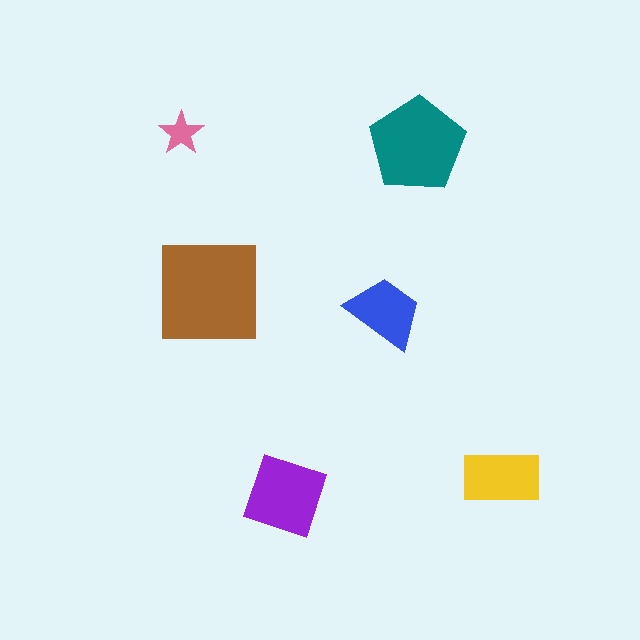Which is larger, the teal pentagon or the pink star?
The teal pentagon.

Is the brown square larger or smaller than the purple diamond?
Larger.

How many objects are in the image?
There are 6 objects in the image.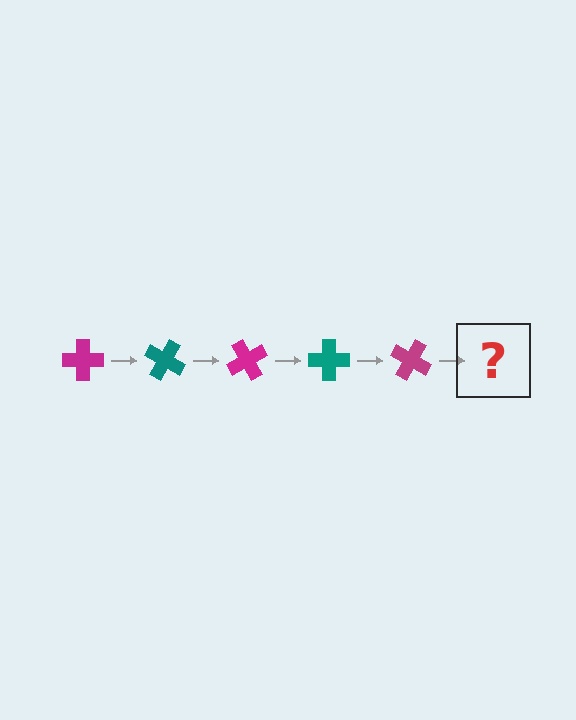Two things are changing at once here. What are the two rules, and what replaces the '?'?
The two rules are that it rotates 30 degrees each step and the color cycles through magenta and teal. The '?' should be a teal cross, rotated 150 degrees from the start.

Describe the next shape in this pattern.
It should be a teal cross, rotated 150 degrees from the start.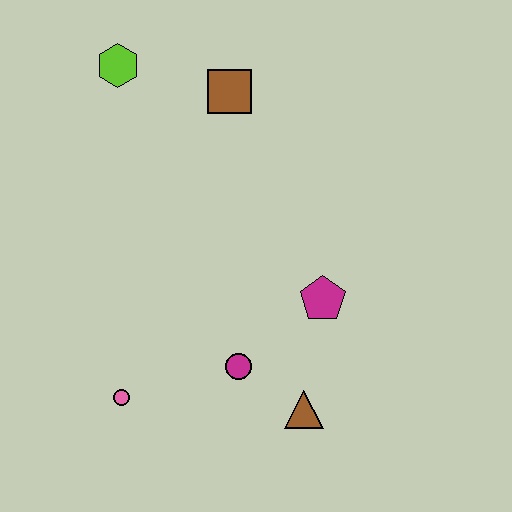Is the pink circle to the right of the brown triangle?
No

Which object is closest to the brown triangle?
The magenta circle is closest to the brown triangle.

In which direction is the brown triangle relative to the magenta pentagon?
The brown triangle is below the magenta pentagon.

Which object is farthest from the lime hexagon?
The brown triangle is farthest from the lime hexagon.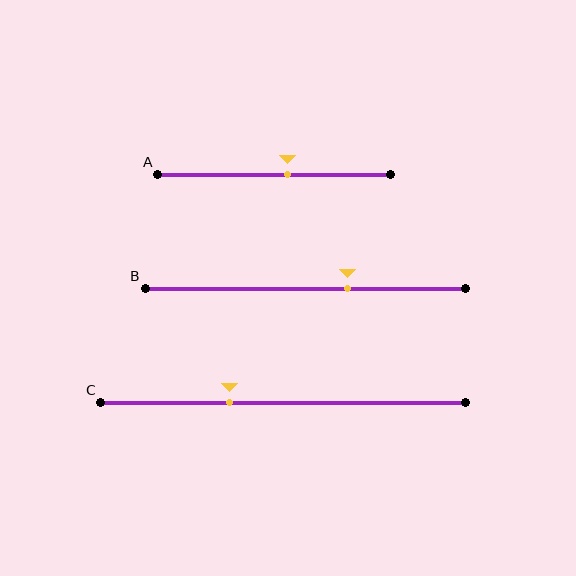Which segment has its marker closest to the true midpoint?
Segment A has its marker closest to the true midpoint.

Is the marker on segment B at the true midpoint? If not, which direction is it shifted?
No, the marker on segment B is shifted to the right by about 13% of the segment length.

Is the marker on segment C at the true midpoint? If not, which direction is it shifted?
No, the marker on segment C is shifted to the left by about 15% of the segment length.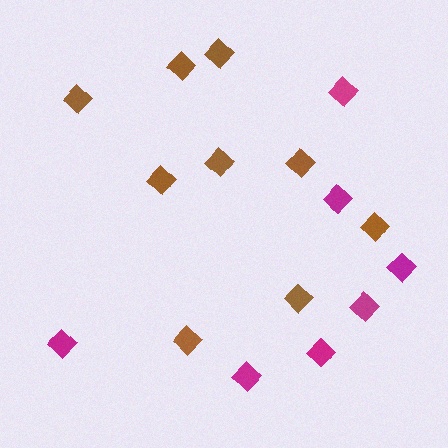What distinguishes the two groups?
There are 2 groups: one group of brown diamonds (9) and one group of magenta diamonds (7).